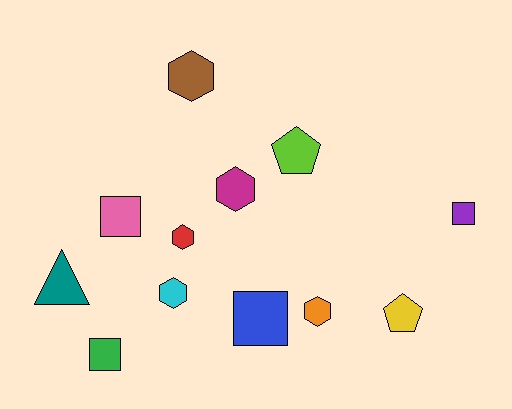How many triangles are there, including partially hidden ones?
There is 1 triangle.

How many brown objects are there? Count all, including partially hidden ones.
There is 1 brown object.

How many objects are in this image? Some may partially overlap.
There are 12 objects.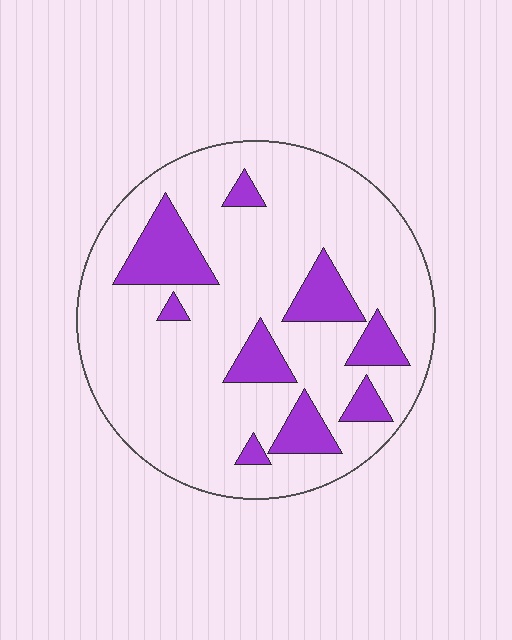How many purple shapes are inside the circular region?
9.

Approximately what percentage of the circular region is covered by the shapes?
Approximately 20%.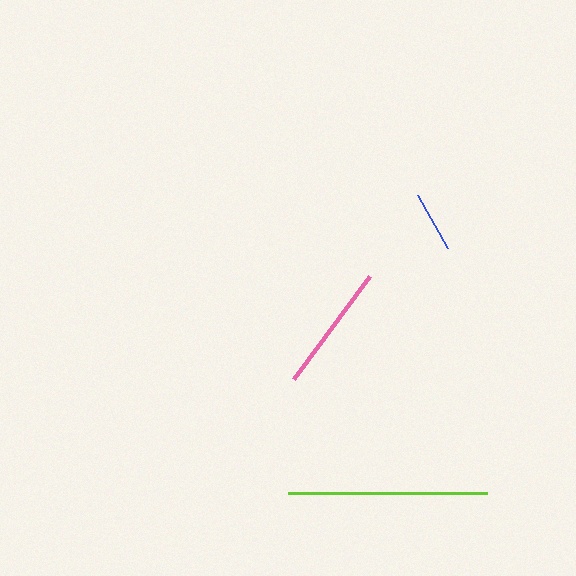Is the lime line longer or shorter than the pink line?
The lime line is longer than the pink line.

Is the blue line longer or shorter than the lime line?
The lime line is longer than the blue line.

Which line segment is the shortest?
The blue line is the shortest at approximately 61 pixels.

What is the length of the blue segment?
The blue segment is approximately 61 pixels long.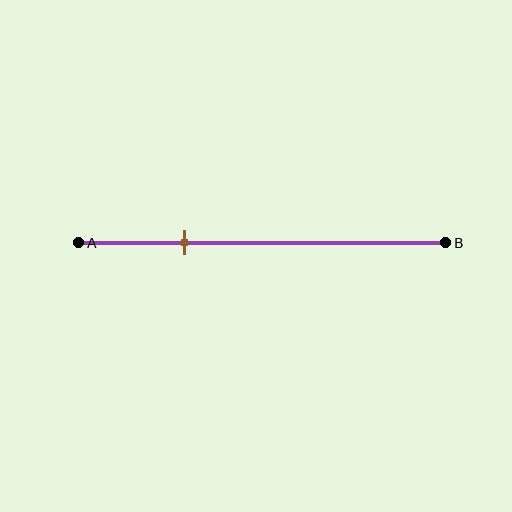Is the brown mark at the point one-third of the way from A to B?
No, the mark is at about 30% from A, not at the 33% one-third point.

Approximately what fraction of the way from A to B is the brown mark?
The brown mark is approximately 30% of the way from A to B.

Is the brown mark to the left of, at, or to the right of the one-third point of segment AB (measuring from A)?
The brown mark is to the left of the one-third point of segment AB.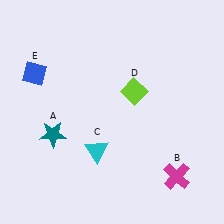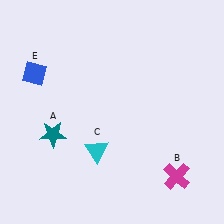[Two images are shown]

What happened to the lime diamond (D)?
The lime diamond (D) was removed in Image 2. It was in the top-right area of Image 1.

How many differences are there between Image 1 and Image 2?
There is 1 difference between the two images.